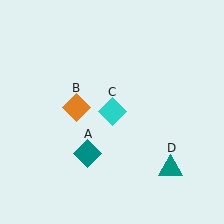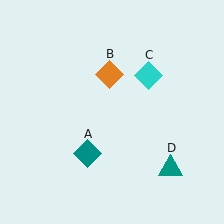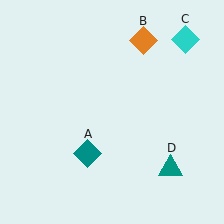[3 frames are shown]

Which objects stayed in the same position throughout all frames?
Teal diamond (object A) and teal triangle (object D) remained stationary.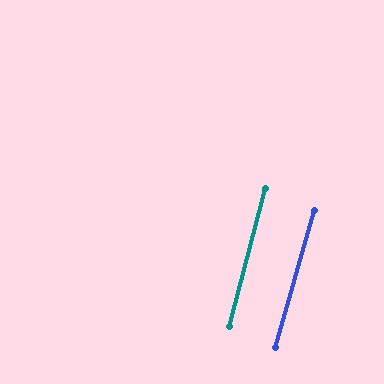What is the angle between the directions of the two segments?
Approximately 1 degree.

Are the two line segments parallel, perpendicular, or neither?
Parallel — their directions differ by only 1.1°.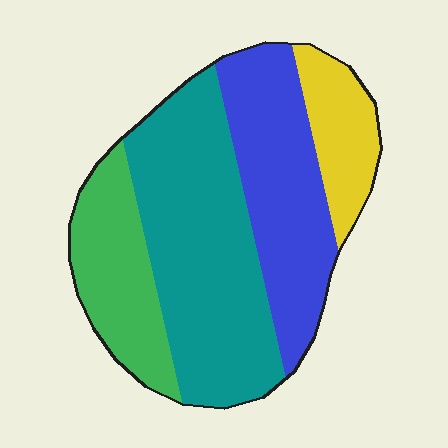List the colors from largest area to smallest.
From largest to smallest: teal, blue, green, yellow.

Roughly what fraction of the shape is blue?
Blue takes up between a sixth and a third of the shape.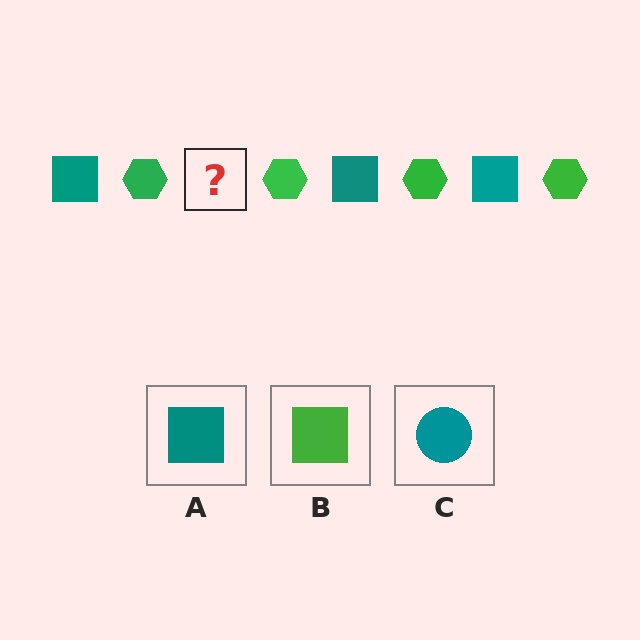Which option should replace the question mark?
Option A.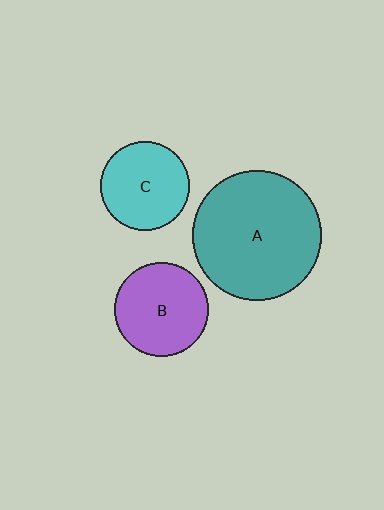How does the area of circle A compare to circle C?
Approximately 2.1 times.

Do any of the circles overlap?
No, none of the circles overlap.